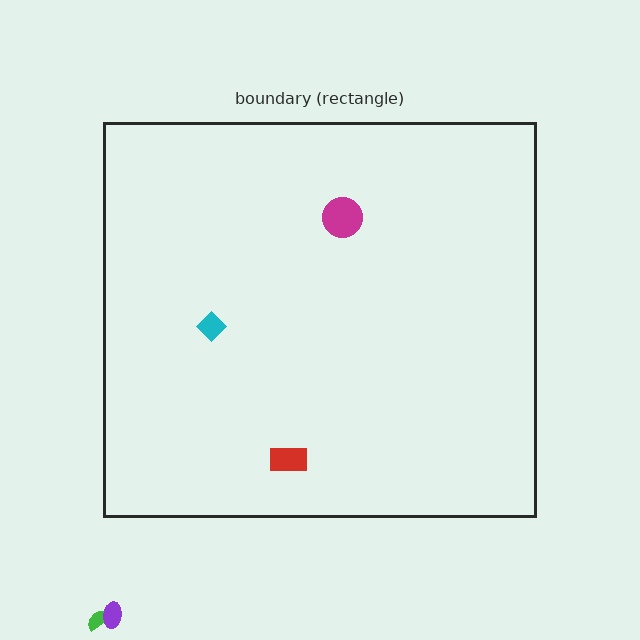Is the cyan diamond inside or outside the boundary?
Inside.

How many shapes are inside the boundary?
3 inside, 2 outside.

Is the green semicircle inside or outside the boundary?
Outside.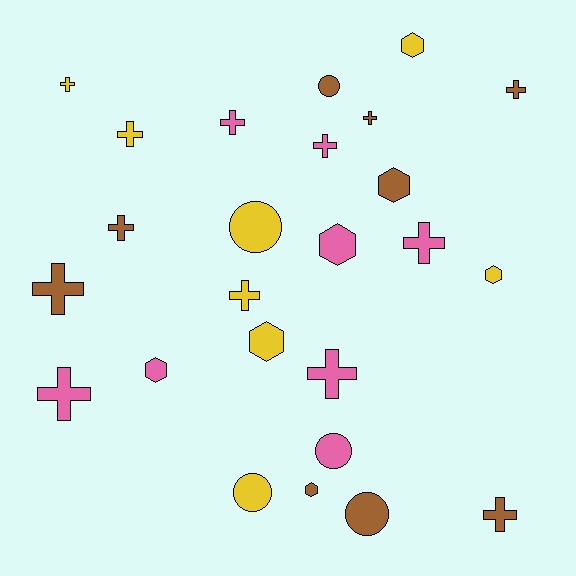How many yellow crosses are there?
There are 3 yellow crosses.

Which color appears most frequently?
Brown, with 9 objects.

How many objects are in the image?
There are 25 objects.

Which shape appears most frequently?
Cross, with 13 objects.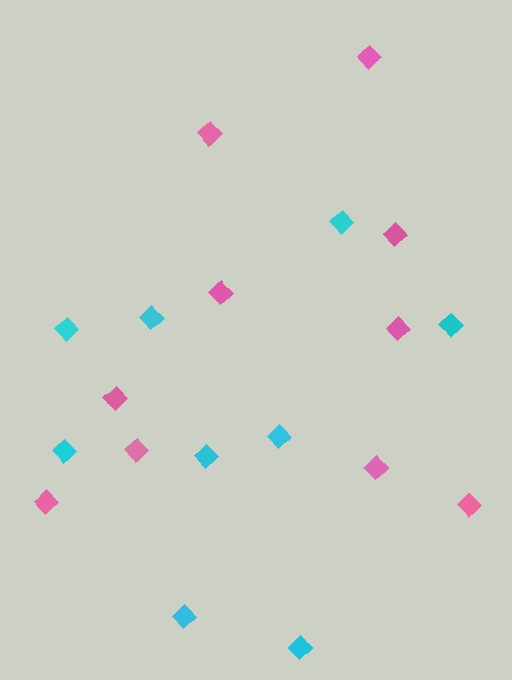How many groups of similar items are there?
There are 2 groups: one group of cyan diamonds (9) and one group of pink diamonds (10).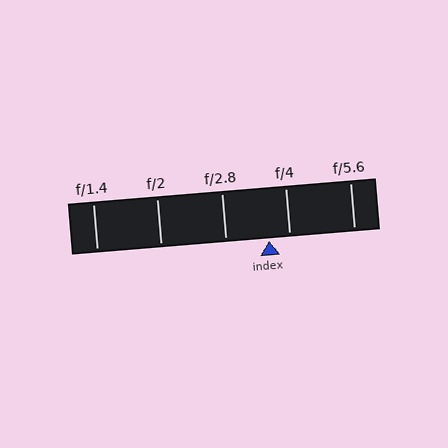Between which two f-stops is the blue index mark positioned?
The index mark is between f/2.8 and f/4.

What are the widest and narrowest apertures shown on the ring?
The widest aperture shown is f/1.4 and the narrowest is f/5.6.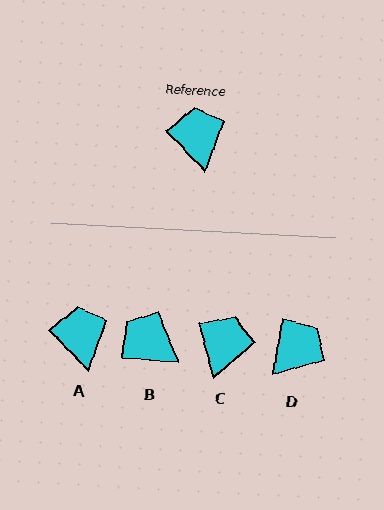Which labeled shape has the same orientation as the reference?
A.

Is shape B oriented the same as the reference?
No, it is off by about 42 degrees.